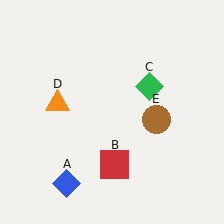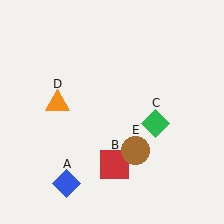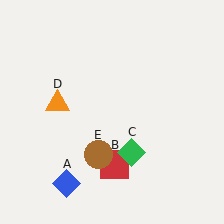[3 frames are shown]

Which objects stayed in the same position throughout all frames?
Blue diamond (object A) and red square (object B) and orange triangle (object D) remained stationary.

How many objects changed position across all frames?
2 objects changed position: green diamond (object C), brown circle (object E).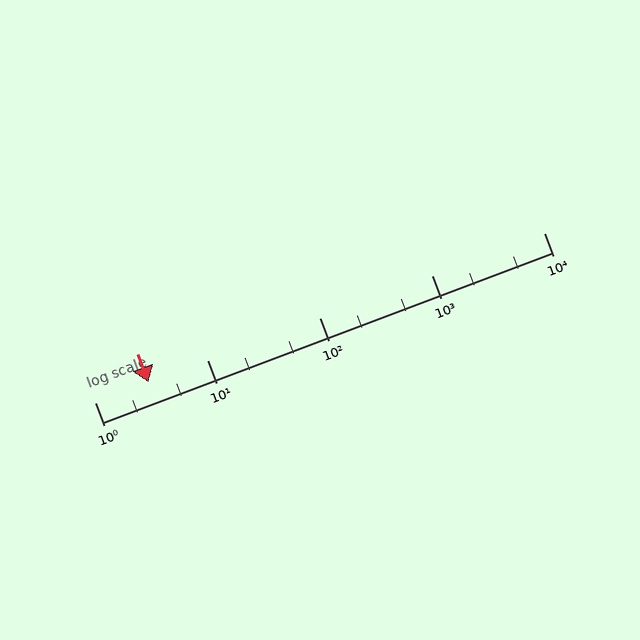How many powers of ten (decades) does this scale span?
The scale spans 4 decades, from 1 to 10000.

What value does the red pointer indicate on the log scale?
The pointer indicates approximately 3.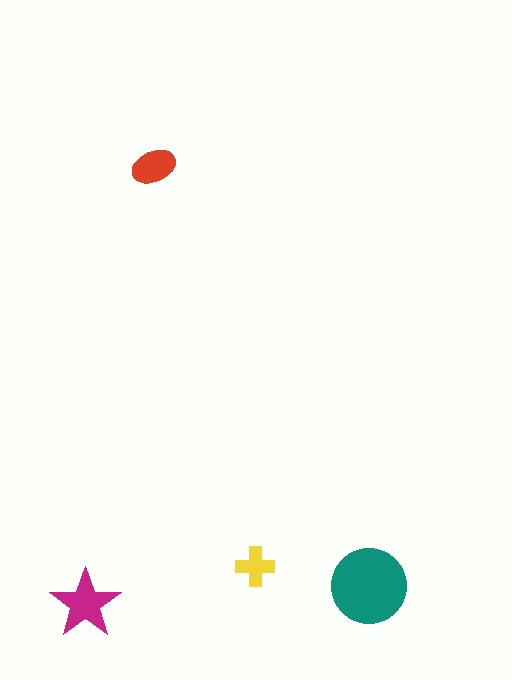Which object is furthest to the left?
The magenta star is leftmost.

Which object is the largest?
The teal circle.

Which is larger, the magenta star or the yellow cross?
The magenta star.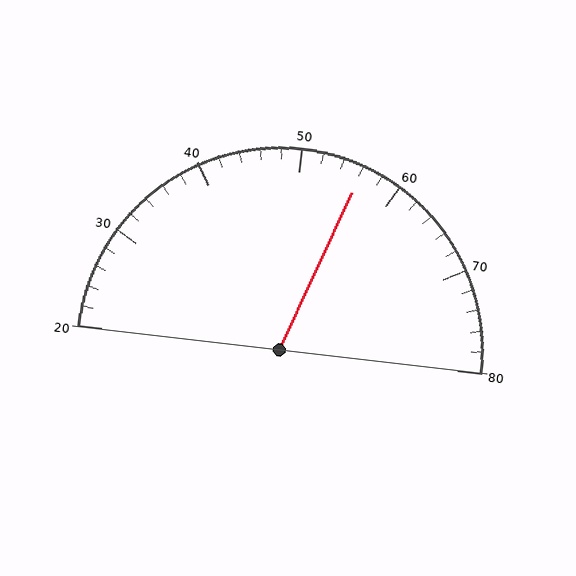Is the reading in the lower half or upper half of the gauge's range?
The reading is in the upper half of the range (20 to 80).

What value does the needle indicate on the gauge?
The needle indicates approximately 56.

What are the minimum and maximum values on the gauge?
The gauge ranges from 20 to 80.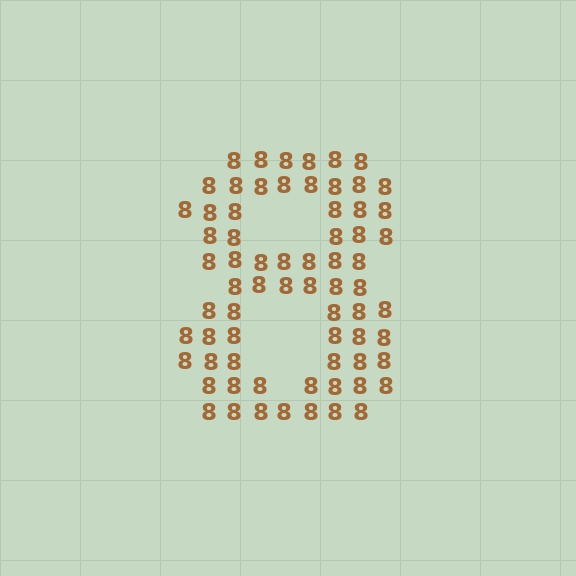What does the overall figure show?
The overall figure shows the digit 8.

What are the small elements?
The small elements are digit 8's.